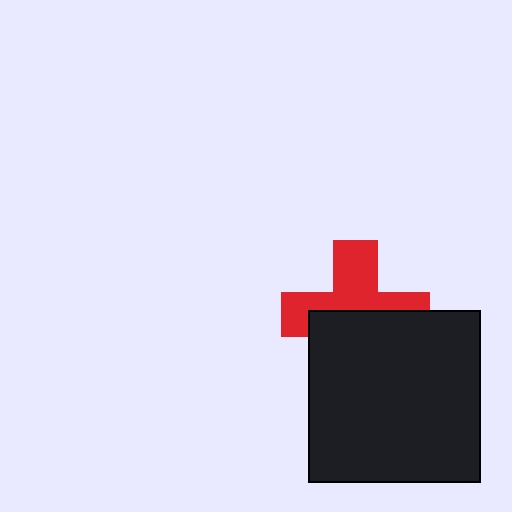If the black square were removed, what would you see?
You would see the complete red cross.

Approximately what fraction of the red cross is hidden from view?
Roughly 50% of the red cross is hidden behind the black square.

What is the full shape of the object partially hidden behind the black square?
The partially hidden object is a red cross.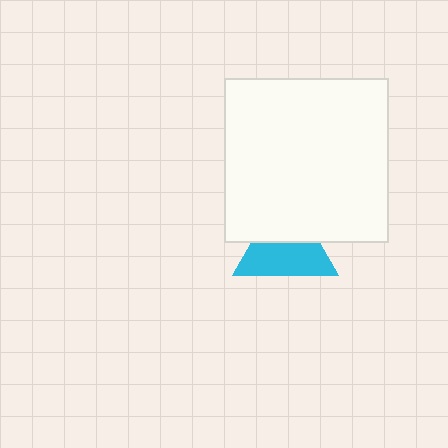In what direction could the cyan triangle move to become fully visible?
The cyan triangle could move down. That would shift it out from behind the white square entirely.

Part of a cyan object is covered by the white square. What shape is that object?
It is a triangle.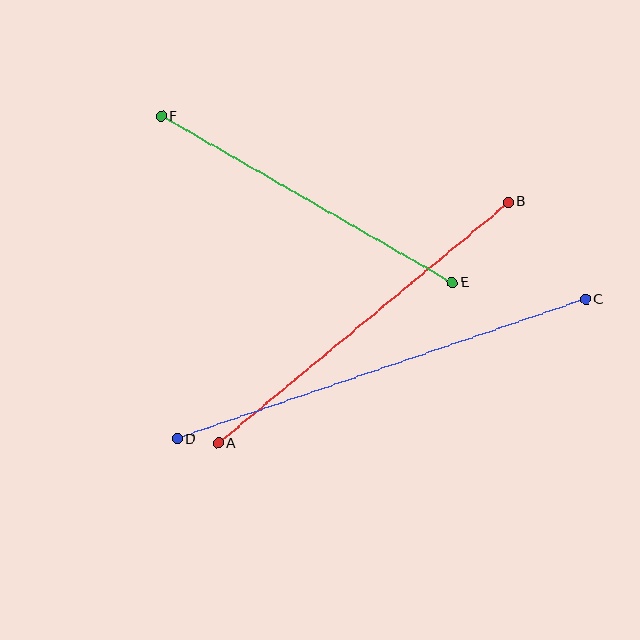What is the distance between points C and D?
The distance is approximately 432 pixels.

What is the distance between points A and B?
The distance is approximately 377 pixels.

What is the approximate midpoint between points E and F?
The midpoint is at approximately (307, 199) pixels.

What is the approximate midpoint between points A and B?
The midpoint is at approximately (363, 323) pixels.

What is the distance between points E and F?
The distance is approximately 335 pixels.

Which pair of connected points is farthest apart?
Points C and D are farthest apart.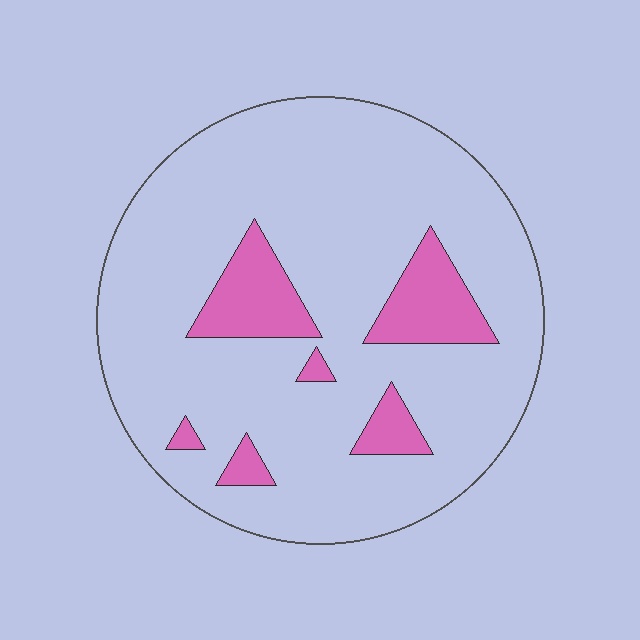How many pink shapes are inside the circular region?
6.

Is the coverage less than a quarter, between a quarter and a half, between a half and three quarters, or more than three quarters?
Less than a quarter.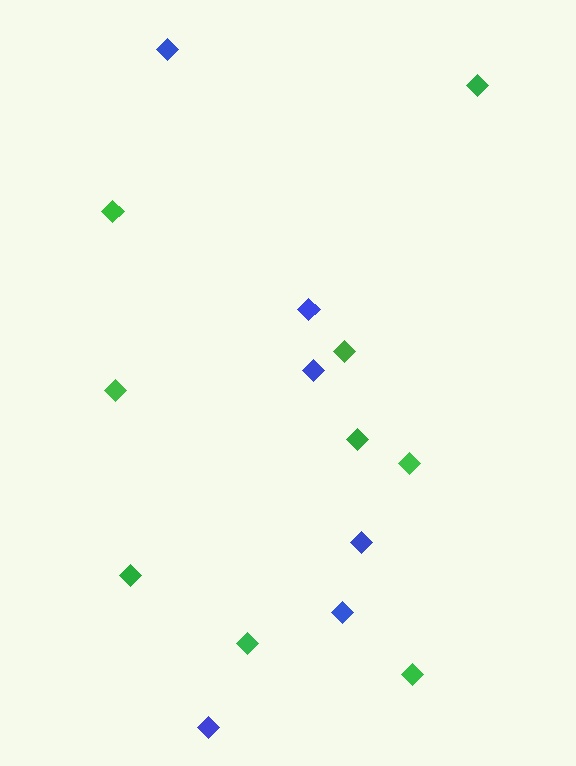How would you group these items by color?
There are 2 groups: one group of blue diamonds (6) and one group of green diamonds (9).